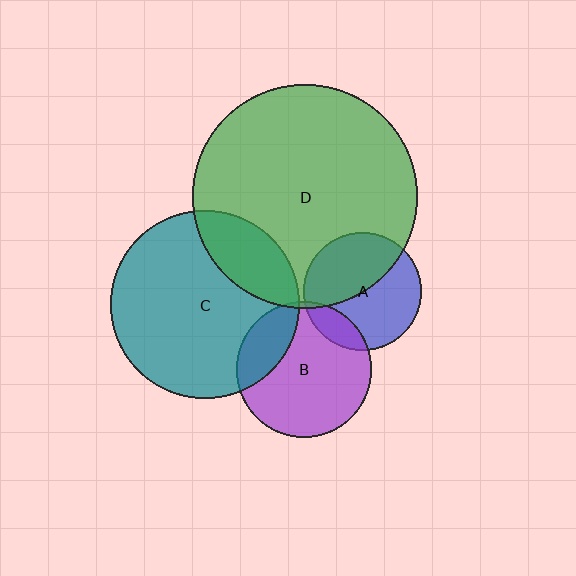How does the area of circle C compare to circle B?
Approximately 1.9 times.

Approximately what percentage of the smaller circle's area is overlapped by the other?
Approximately 20%.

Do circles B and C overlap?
Yes.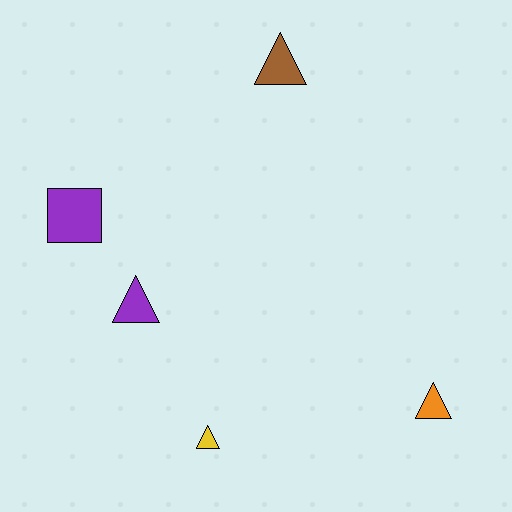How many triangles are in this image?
There are 4 triangles.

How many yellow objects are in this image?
There is 1 yellow object.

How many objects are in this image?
There are 5 objects.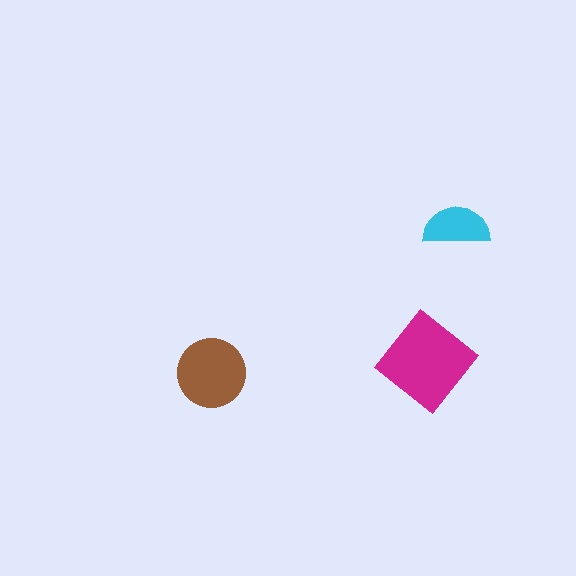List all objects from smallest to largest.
The cyan semicircle, the brown circle, the magenta diamond.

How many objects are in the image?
There are 3 objects in the image.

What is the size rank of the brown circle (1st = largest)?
2nd.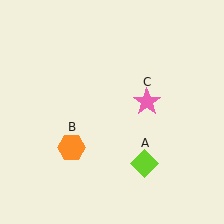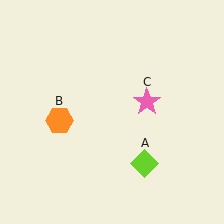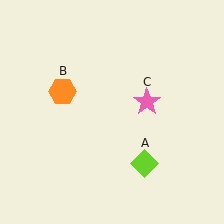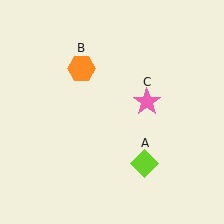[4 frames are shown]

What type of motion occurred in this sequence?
The orange hexagon (object B) rotated clockwise around the center of the scene.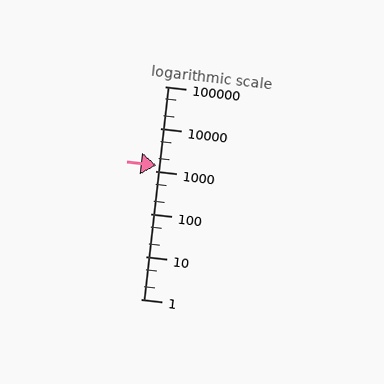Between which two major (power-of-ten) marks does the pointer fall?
The pointer is between 1000 and 10000.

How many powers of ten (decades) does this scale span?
The scale spans 5 decades, from 1 to 100000.